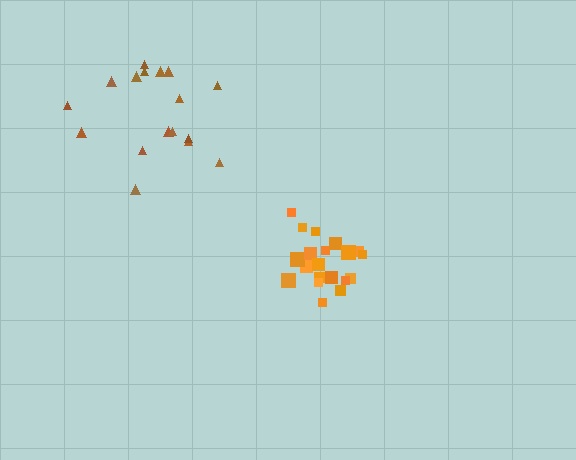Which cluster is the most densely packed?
Orange.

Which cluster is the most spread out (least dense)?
Brown.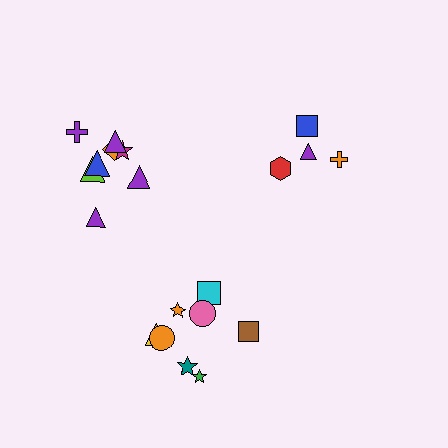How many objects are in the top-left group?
There are 8 objects.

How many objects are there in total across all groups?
There are 20 objects.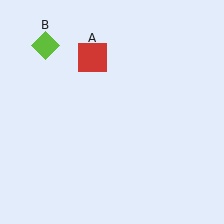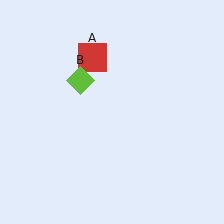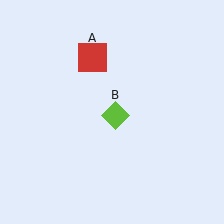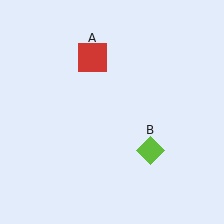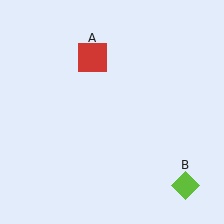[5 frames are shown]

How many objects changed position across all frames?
1 object changed position: lime diamond (object B).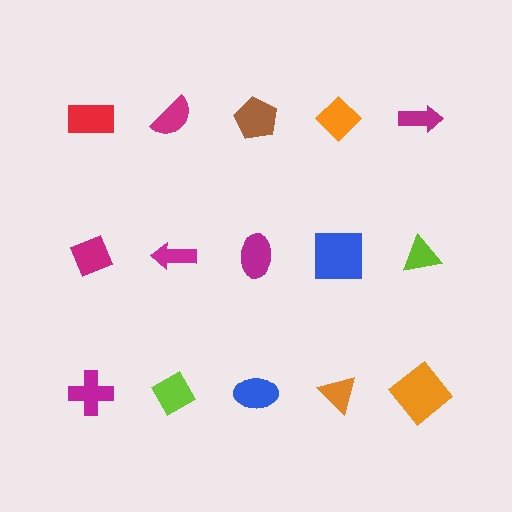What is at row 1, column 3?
A brown pentagon.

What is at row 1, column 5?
A magenta arrow.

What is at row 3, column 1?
A magenta cross.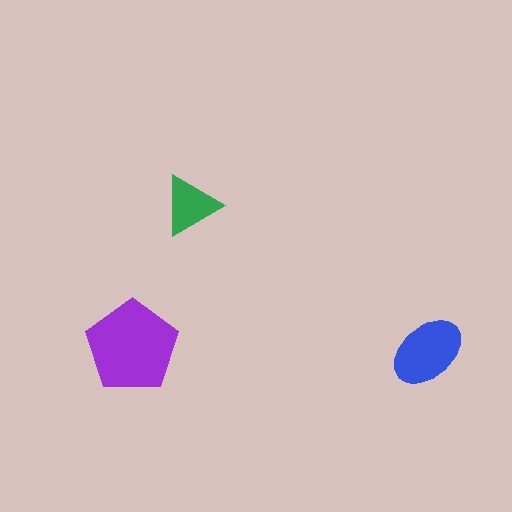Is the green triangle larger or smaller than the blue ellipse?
Smaller.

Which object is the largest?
The purple pentagon.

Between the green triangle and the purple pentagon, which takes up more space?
The purple pentagon.